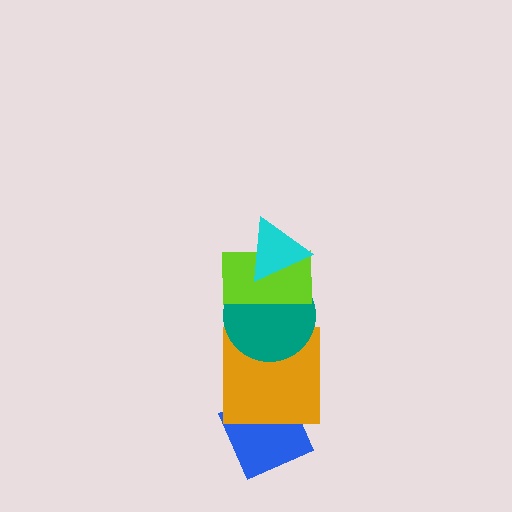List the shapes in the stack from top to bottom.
From top to bottom: the cyan triangle, the lime rectangle, the teal circle, the orange square, the blue diamond.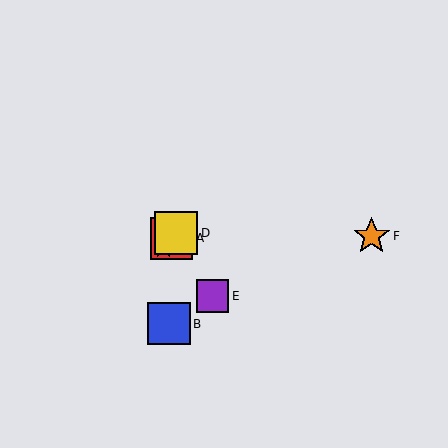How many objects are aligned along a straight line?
3 objects (A, C, D) are aligned along a straight line.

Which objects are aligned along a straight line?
Objects A, C, D are aligned along a straight line.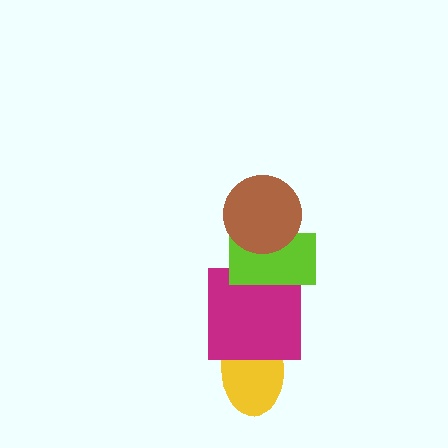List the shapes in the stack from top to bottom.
From top to bottom: the brown circle, the lime rectangle, the magenta square, the yellow ellipse.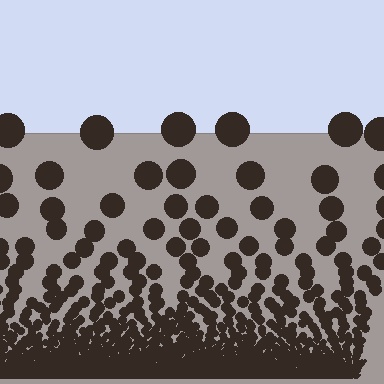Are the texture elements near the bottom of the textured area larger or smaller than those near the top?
Smaller. The gradient is inverted — elements near the bottom are smaller and denser.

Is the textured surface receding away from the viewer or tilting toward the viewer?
The surface appears to tilt toward the viewer. Texture elements get larger and sparser toward the top.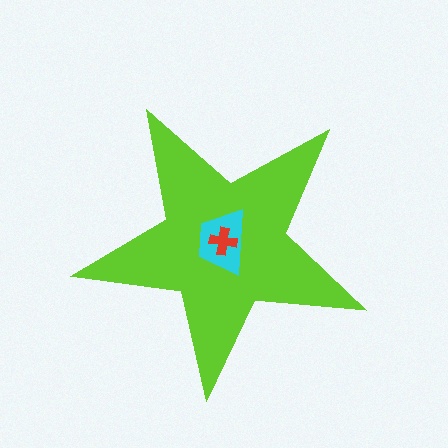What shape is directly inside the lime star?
The cyan trapezoid.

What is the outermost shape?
The lime star.